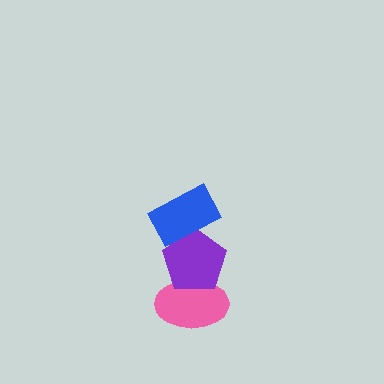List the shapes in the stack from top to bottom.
From top to bottom: the blue rectangle, the purple pentagon, the pink ellipse.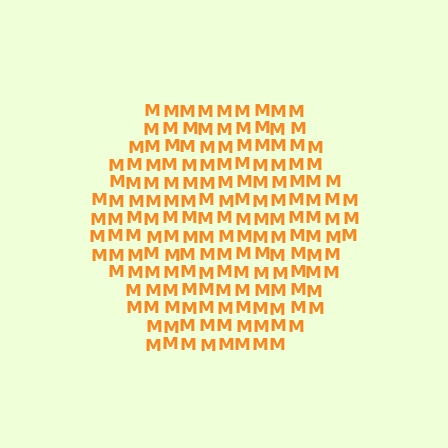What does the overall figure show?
The overall figure shows a hexagon.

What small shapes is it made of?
It is made of small letter M's.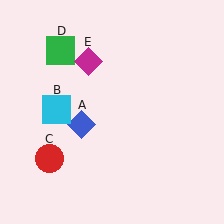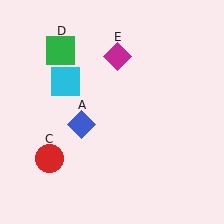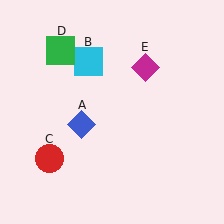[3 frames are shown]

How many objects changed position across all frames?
2 objects changed position: cyan square (object B), magenta diamond (object E).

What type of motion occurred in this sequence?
The cyan square (object B), magenta diamond (object E) rotated clockwise around the center of the scene.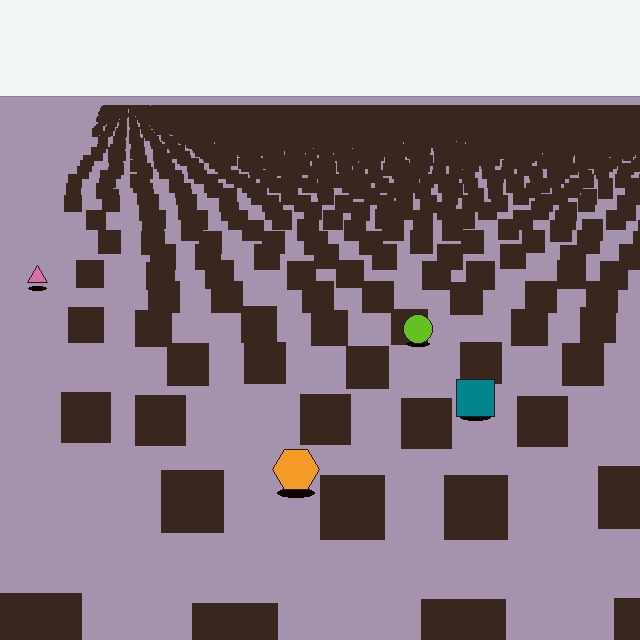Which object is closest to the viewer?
The orange hexagon is closest. The texture marks near it are larger and more spread out.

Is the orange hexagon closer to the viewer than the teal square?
Yes. The orange hexagon is closer — you can tell from the texture gradient: the ground texture is coarser near it.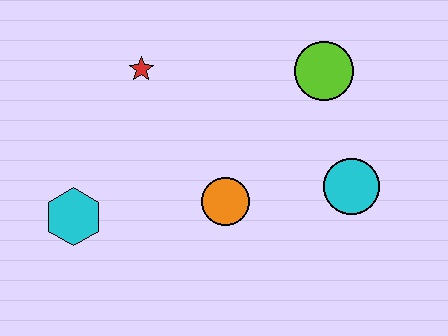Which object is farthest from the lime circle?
The cyan hexagon is farthest from the lime circle.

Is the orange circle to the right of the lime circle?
No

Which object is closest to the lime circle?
The cyan circle is closest to the lime circle.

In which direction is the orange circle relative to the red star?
The orange circle is below the red star.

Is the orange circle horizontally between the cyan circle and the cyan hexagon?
Yes